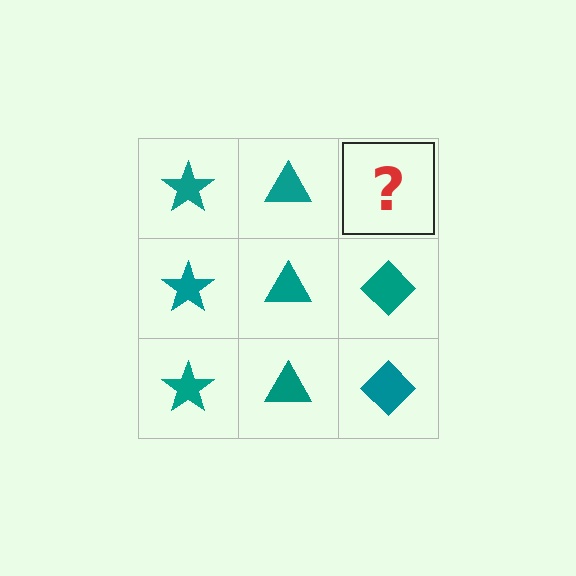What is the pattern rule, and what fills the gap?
The rule is that each column has a consistent shape. The gap should be filled with a teal diamond.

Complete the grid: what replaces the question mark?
The question mark should be replaced with a teal diamond.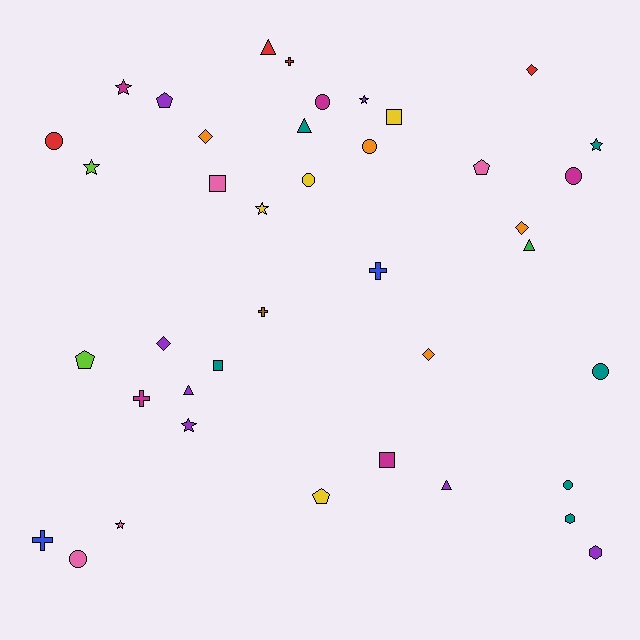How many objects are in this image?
There are 40 objects.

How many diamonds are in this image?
There are 5 diamonds.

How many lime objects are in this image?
There are 2 lime objects.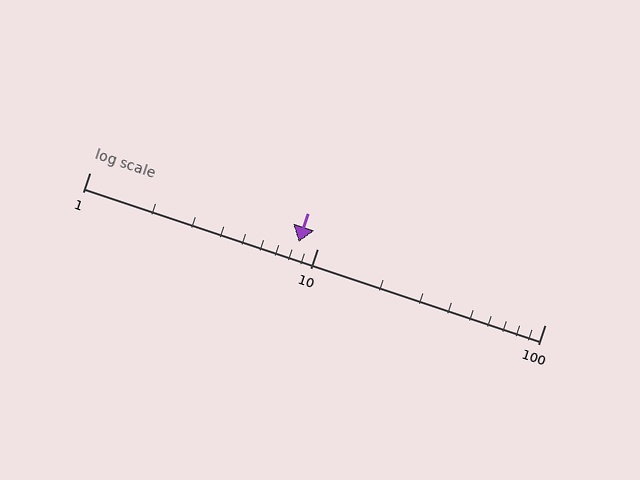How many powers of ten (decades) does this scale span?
The scale spans 2 decades, from 1 to 100.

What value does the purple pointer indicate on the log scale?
The pointer indicates approximately 8.3.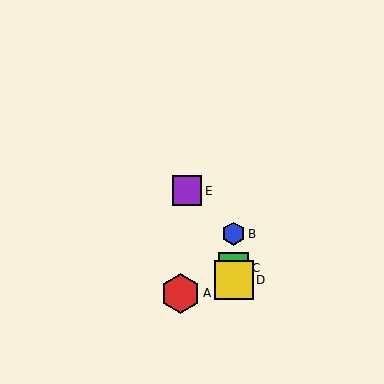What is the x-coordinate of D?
Object D is at x≈234.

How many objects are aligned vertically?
3 objects (B, C, D) are aligned vertically.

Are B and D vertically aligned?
Yes, both are at x≈234.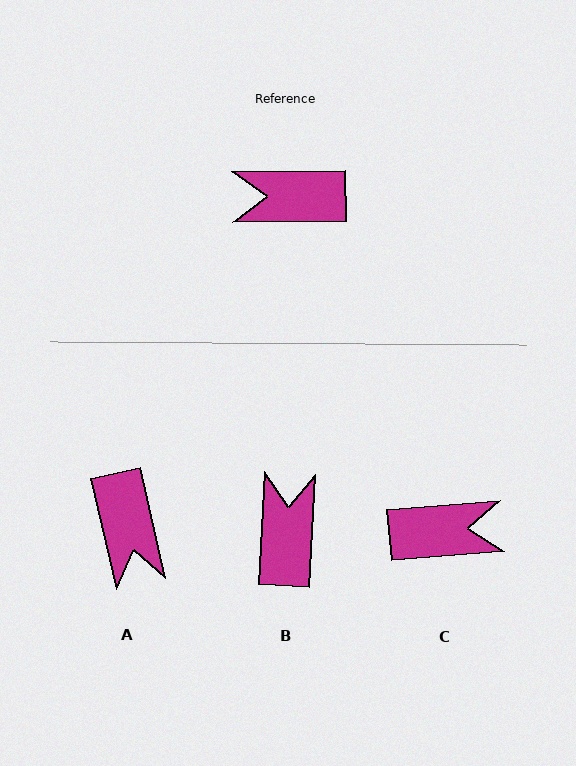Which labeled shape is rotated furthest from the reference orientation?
C, about 176 degrees away.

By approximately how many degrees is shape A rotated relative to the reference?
Approximately 102 degrees counter-clockwise.